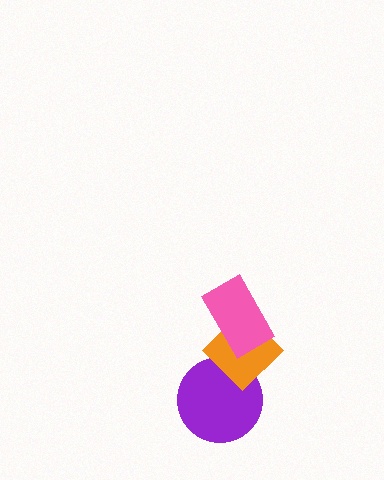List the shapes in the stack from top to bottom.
From top to bottom: the pink rectangle, the orange diamond, the purple circle.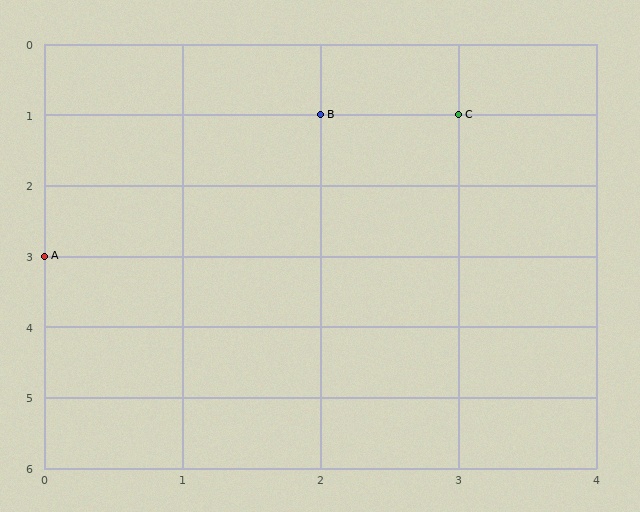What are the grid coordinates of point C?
Point C is at grid coordinates (3, 1).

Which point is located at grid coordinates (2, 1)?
Point B is at (2, 1).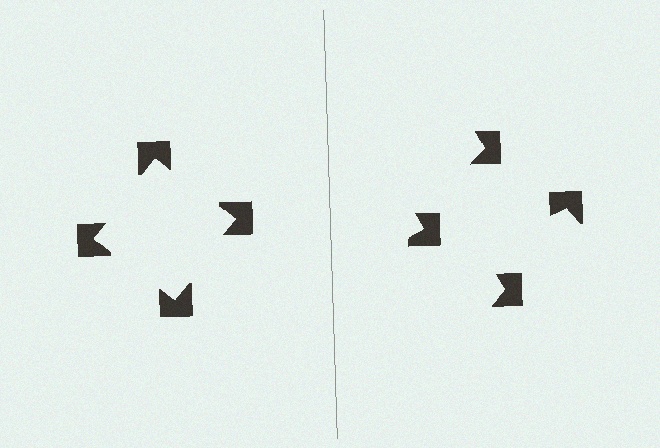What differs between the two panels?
The notched squares are positioned identically on both sides; only the wedge orientations differ. On the left they align to a square; on the right they are misaligned.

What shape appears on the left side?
An illusory square.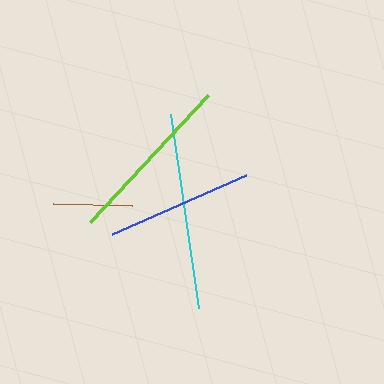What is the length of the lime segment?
The lime segment is approximately 173 pixels long.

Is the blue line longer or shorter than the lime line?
The lime line is longer than the blue line.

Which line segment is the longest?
The cyan line is the longest at approximately 196 pixels.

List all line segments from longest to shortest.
From longest to shortest: cyan, lime, blue, brown.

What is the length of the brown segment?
The brown segment is approximately 79 pixels long.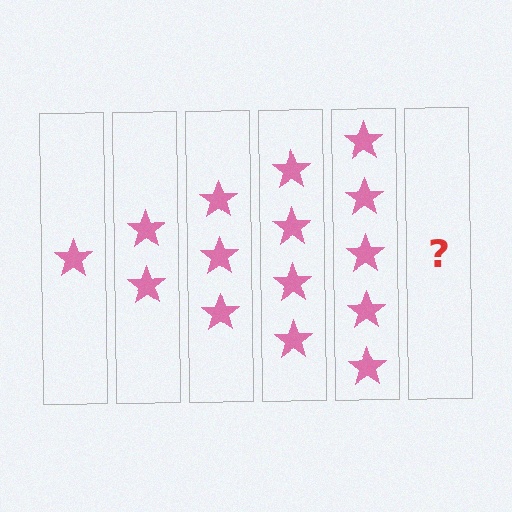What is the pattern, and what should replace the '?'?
The pattern is that each step adds one more star. The '?' should be 6 stars.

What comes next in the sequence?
The next element should be 6 stars.